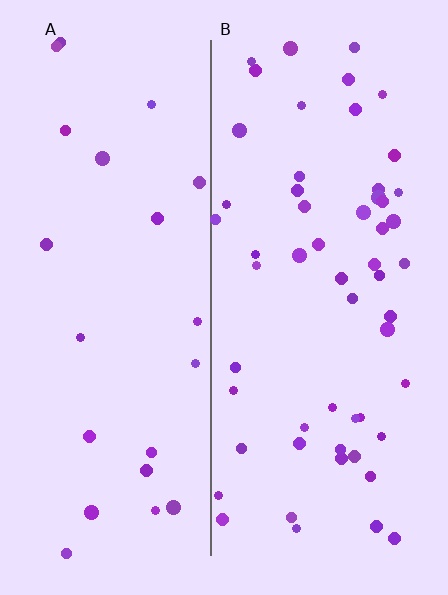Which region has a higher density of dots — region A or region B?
B (the right).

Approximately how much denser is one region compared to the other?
Approximately 2.5× — region B over region A.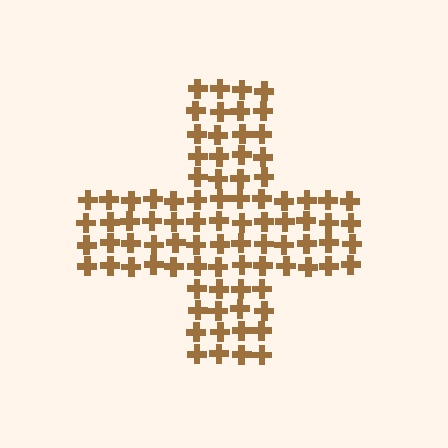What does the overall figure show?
The overall figure shows a cross.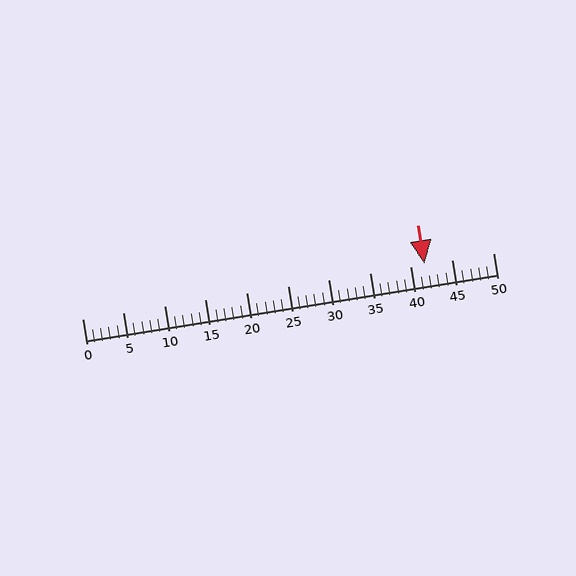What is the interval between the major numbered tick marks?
The major tick marks are spaced 5 units apart.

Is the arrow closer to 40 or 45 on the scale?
The arrow is closer to 40.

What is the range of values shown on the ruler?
The ruler shows values from 0 to 50.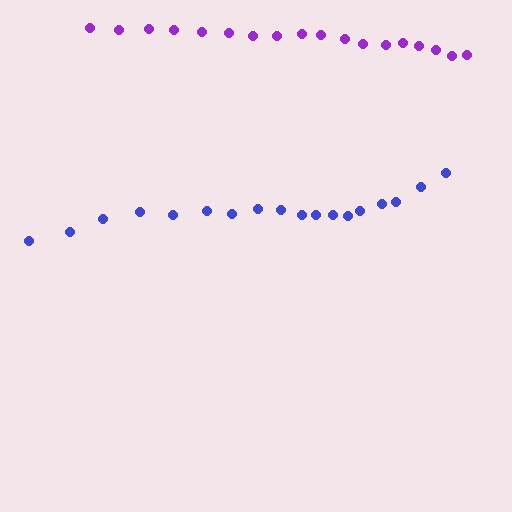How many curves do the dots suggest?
There are 2 distinct paths.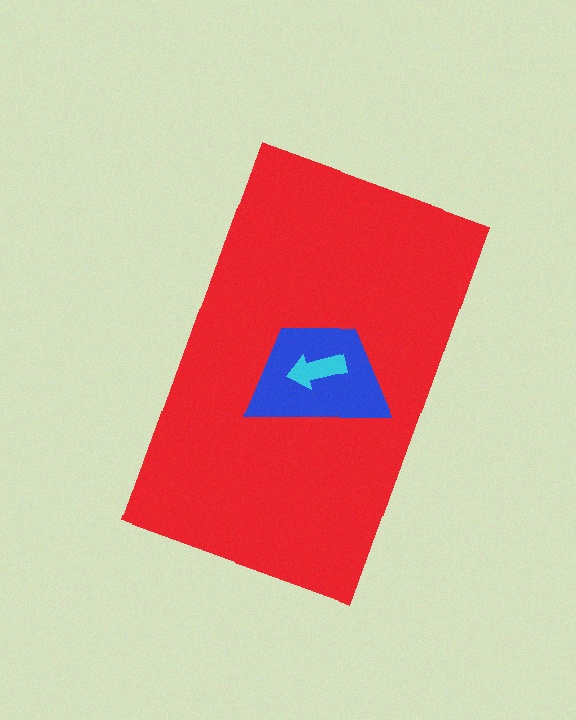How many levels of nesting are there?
3.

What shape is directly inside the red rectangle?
The blue trapezoid.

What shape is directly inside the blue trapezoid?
The cyan arrow.